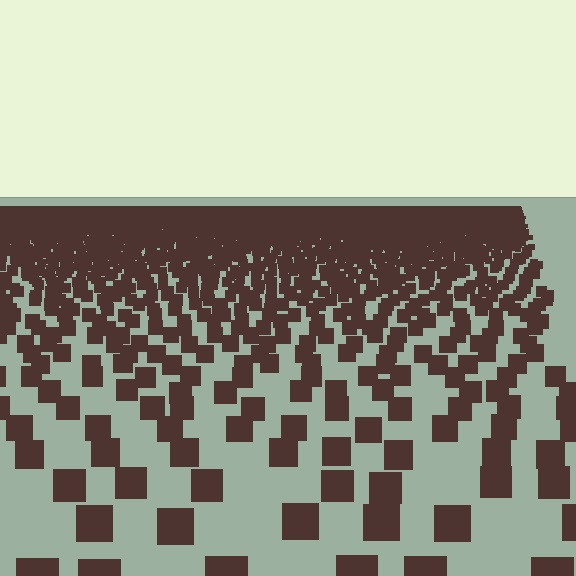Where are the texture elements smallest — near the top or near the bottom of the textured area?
Near the top.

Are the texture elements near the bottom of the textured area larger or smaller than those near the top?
Larger. Near the bottom, elements are closer to the viewer and appear at a bigger on-screen size.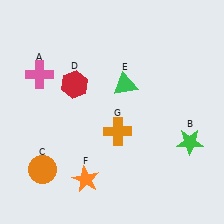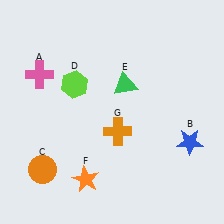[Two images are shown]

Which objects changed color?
B changed from green to blue. D changed from red to lime.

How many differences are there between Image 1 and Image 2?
There are 2 differences between the two images.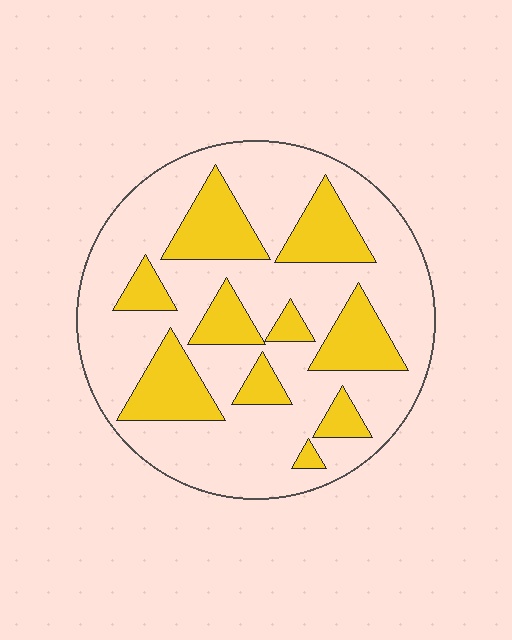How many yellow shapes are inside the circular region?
10.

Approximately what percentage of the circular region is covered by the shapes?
Approximately 30%.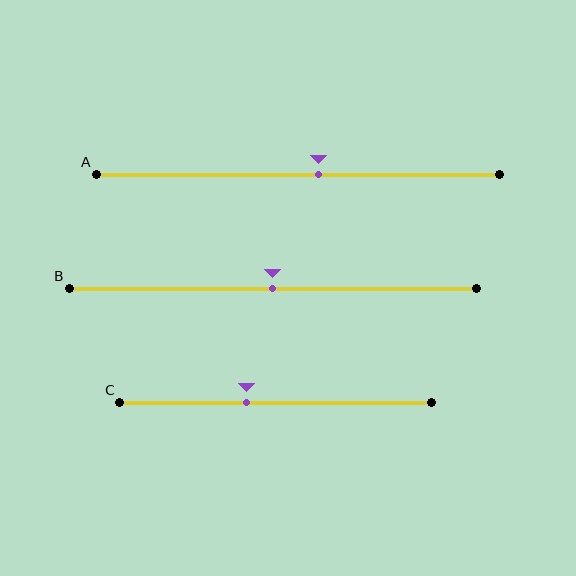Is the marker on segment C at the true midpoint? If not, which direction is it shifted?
No, the marker on segment C is shifted to the left by about 9% of the segment length.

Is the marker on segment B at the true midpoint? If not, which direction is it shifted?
Yes, the marker on segment B is at the true midpoint.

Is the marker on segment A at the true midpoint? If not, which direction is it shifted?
No, the marker on segment A is shifted to the right by about 5% of the segment length.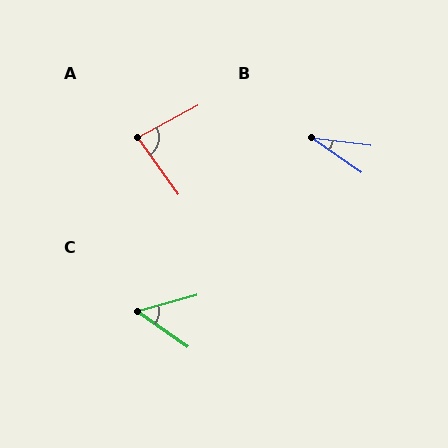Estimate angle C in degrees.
Approximately 51 degrees.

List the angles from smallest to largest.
B (27°), C (51°), A (83°).